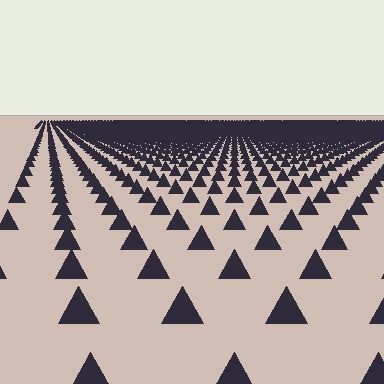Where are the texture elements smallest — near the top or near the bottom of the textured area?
Near the top.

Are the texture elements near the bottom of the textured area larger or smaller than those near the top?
Larger. Near the bottom, elements are closer to the viewer and appear at a bigger on-screen size.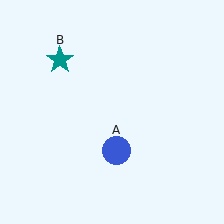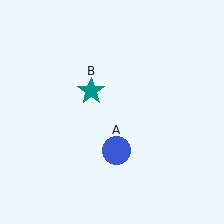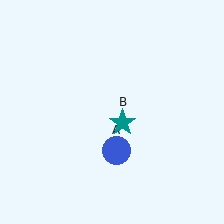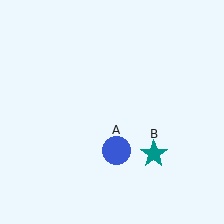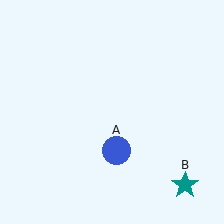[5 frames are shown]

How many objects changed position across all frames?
1 object changed position: teal star (object B).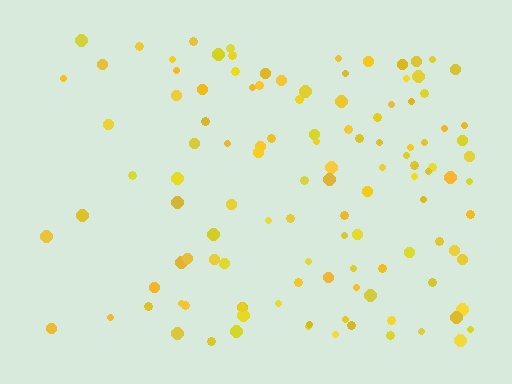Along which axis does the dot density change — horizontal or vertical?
Horizontal.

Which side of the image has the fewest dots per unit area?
The left.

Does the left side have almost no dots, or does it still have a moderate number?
Still a moderate number, just noticeably fewer than the right.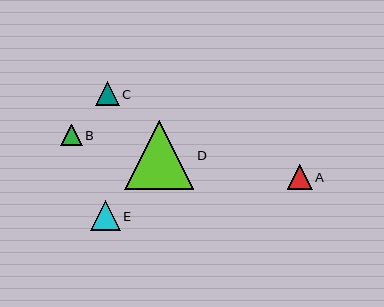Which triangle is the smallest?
Triangle B is the smallest with a size of approximately 21 pixels.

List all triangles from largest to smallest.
From largest to smallest: D, E, A, C, B.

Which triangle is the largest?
Triangle D is the largest with a size of approximately 69 pixels.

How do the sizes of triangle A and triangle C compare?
Triangle A and triangle C are approximately the same size.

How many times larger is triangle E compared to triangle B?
Triangle E is approximately 1.4 times the size of triangle B.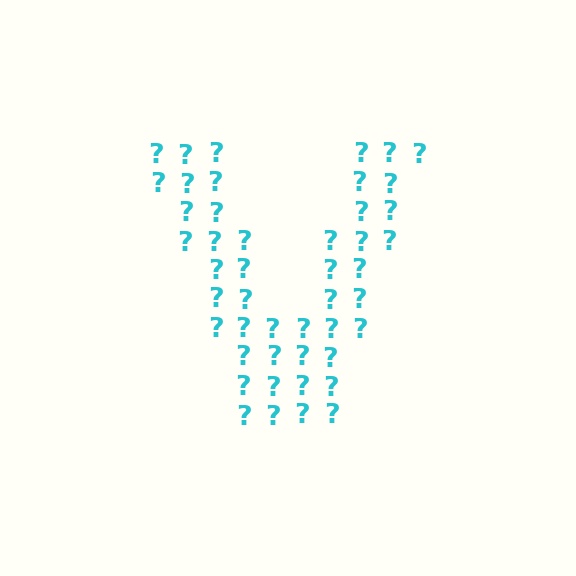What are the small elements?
The small elements are question marks.